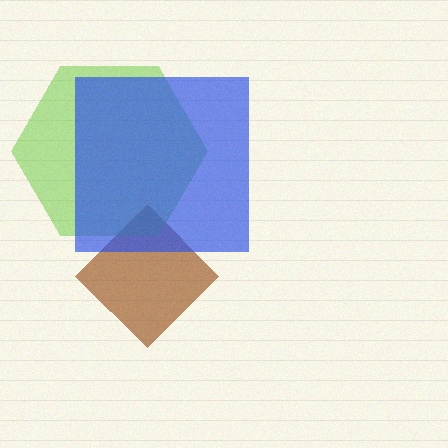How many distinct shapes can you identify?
There are 3 distinct shapes: a brown diamond, a lime hexagon, a blue square.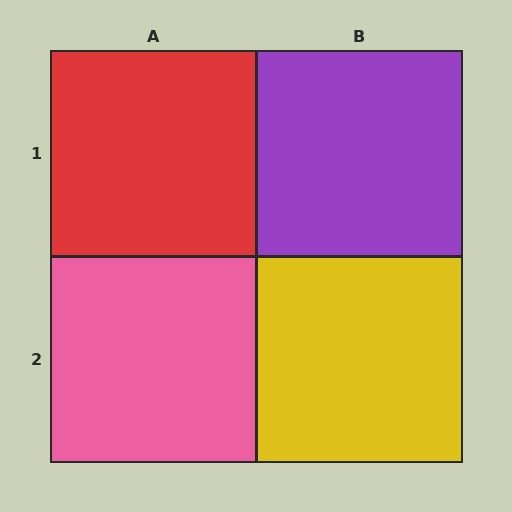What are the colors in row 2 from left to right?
Pink, yellow.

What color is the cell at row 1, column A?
Red.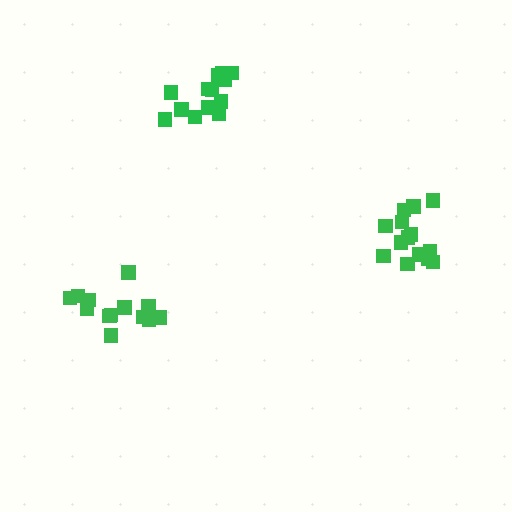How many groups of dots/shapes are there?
There are 3 groups.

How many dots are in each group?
Group 1: 14 dots, Group 2: 13 dots, Group 3: 13 dots (40 total).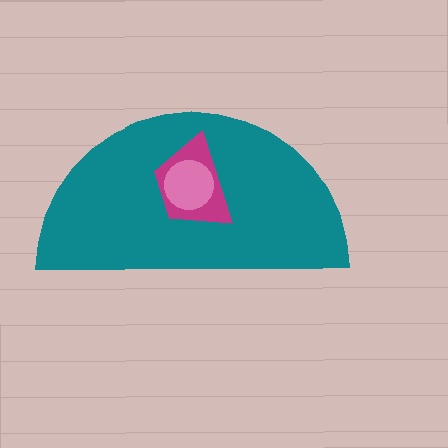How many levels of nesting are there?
3.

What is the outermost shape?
The teal semicircle.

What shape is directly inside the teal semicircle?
The magenta trapezoid.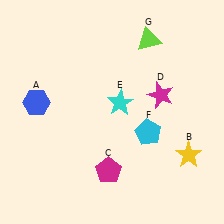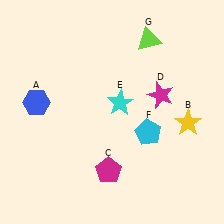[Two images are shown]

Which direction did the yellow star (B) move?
The yellow star (B) moved up.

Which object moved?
The yellow star (B) moved up.